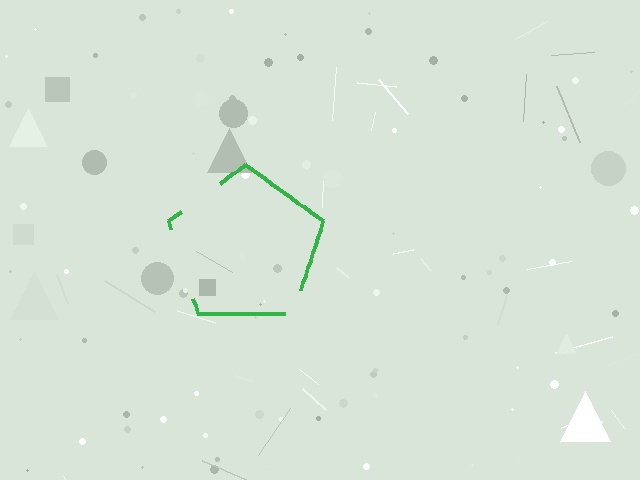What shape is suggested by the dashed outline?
The dashed outline suggests a pentagon.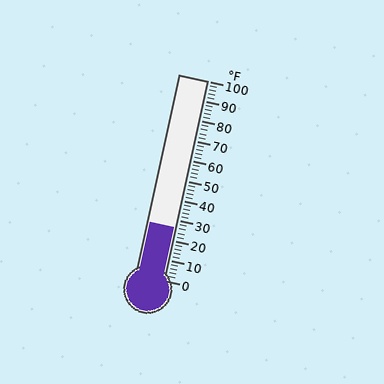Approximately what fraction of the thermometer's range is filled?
The thermometer is filled to approximately 25% of its range.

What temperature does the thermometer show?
The thermometer shows approximately 26°F.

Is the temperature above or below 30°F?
The temperature is below 30°F.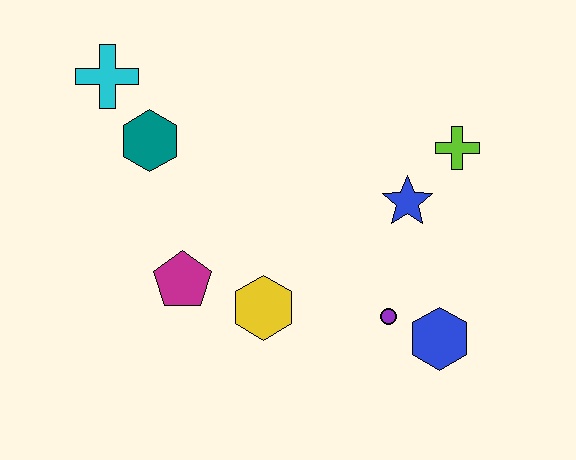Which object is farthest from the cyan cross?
The blue hexagon is farthest from the cyan cross.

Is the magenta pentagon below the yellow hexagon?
No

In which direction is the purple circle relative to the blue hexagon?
The purple circle is to the left of the blue hexagon.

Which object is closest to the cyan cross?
The teal hexagon is closest to the cyan cross.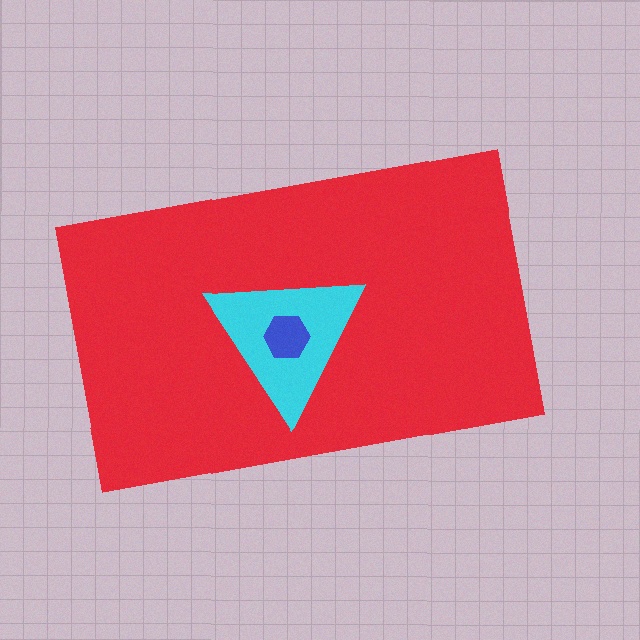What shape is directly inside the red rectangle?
The cyan triangle.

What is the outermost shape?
The red rectangle.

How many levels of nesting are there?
3.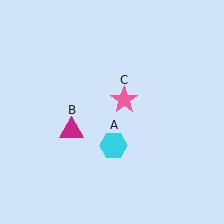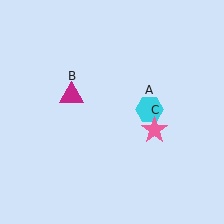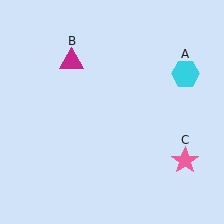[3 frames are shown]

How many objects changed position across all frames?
3 objects changed position: cyan hexagon (object A), magenta triangle (object B), pink star (object C).